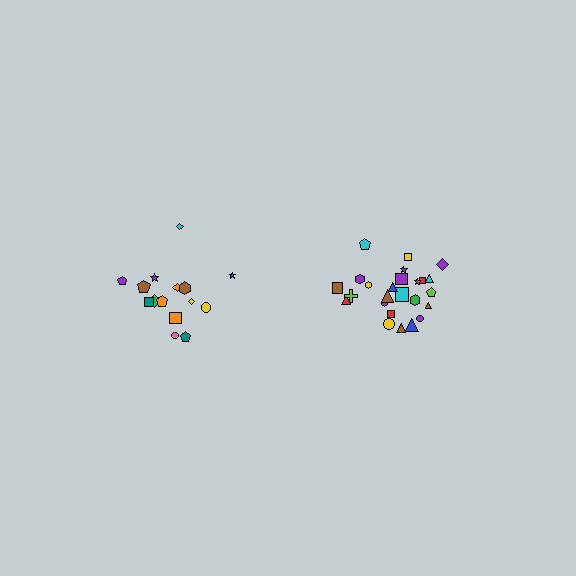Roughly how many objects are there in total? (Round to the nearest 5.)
Roughly 40 objects in total.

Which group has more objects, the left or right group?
The right group.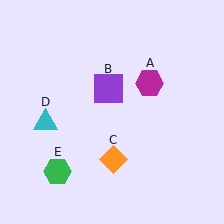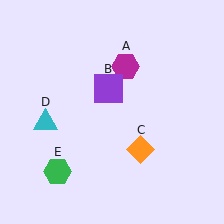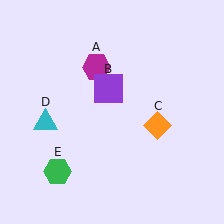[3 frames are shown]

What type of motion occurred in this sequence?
The magenta hexagon (object A), orange diamond (object C) rotated counterclockwise around the center of the scene.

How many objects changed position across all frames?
2 objects changed position: magenta hexagon (object A), orange diamond (object C).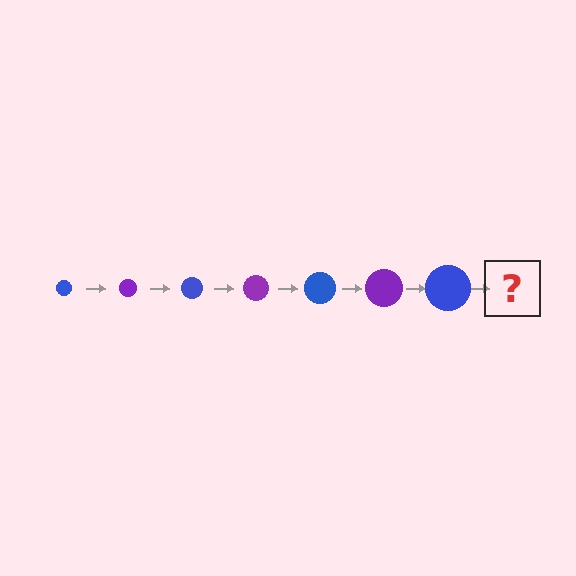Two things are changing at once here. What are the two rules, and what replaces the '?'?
The two rules are that the circle grows larger each step and the color cycles through blue and purple. The '?' should be a purple circle, larger than the previous one.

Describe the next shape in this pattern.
It should be a purple circle, larger than the previous one.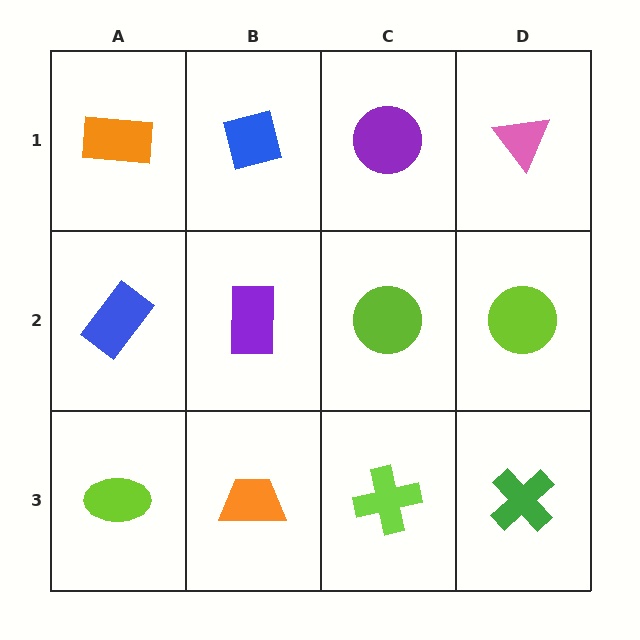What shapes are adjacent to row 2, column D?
A pink triangle (row 1, column D), a green cross (row 3, column D), a lime circle (row 2, column C).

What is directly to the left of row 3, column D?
A lime cross.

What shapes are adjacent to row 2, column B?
A blue square (row 1, column B), an orange trapezoid (row 3, column B), a blue rectangle (row 2, column A), a lime circle (row 2, column C).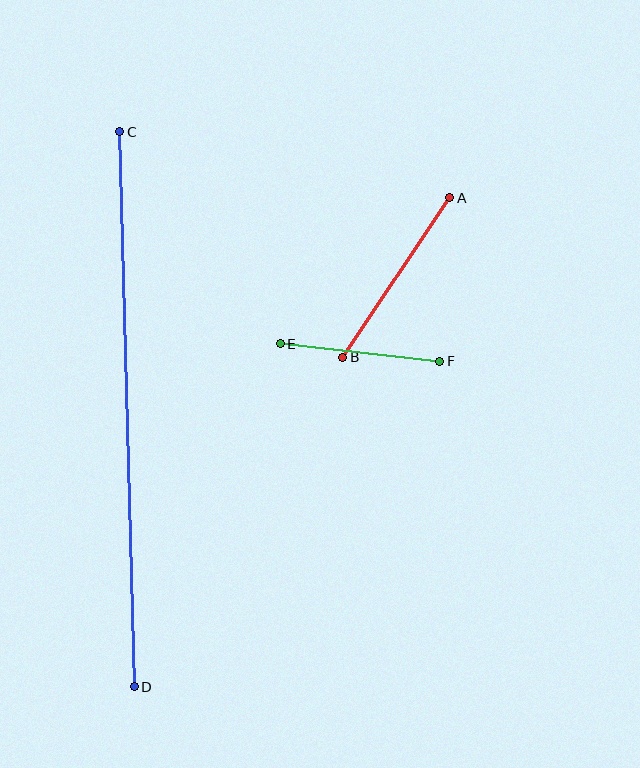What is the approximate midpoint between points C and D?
The midpoint is at approximately (127, 409) pixels.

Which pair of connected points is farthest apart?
Points C and D are farthest apart.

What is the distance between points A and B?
The distance is approximately 192 pixels.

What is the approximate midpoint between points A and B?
The midpoint is at approximately (396, 277) pixels.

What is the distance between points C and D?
The distance is approximately 555 pixels.